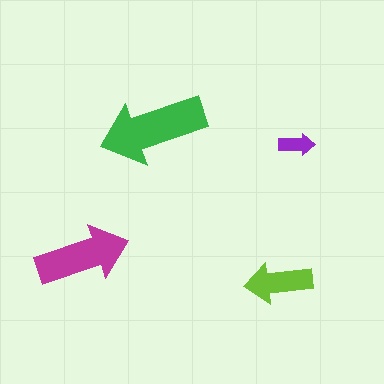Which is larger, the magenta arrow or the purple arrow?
The magenta one.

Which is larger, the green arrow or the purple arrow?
The green one.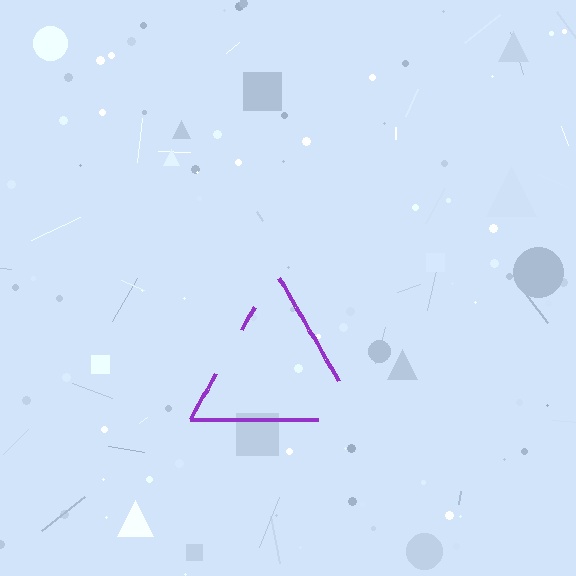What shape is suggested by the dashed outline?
The dashed outline suggests a triangle.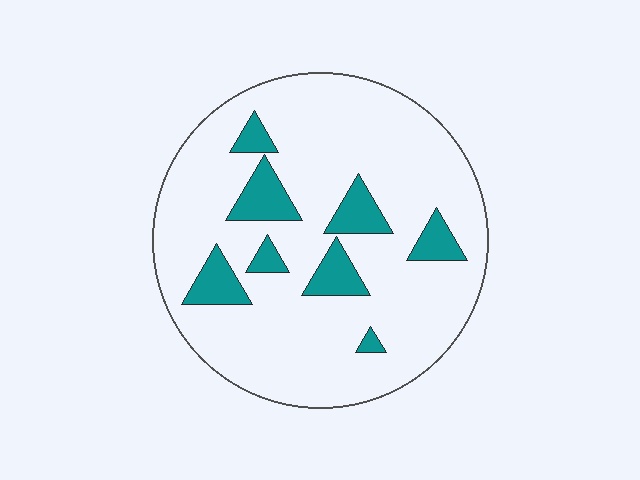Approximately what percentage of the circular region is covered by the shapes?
Approximately 15%.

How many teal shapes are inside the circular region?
8.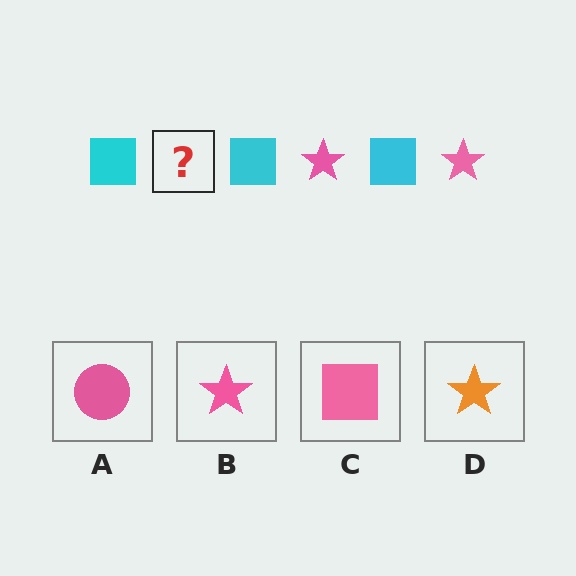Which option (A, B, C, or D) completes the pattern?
B.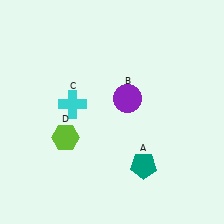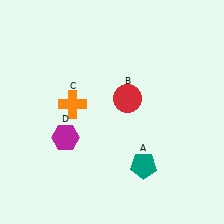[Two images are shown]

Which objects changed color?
B changed from purple to red. C changed from cyan to orange. D changed from lime to magenta.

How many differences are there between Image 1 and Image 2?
There are 3 differences between the two images.